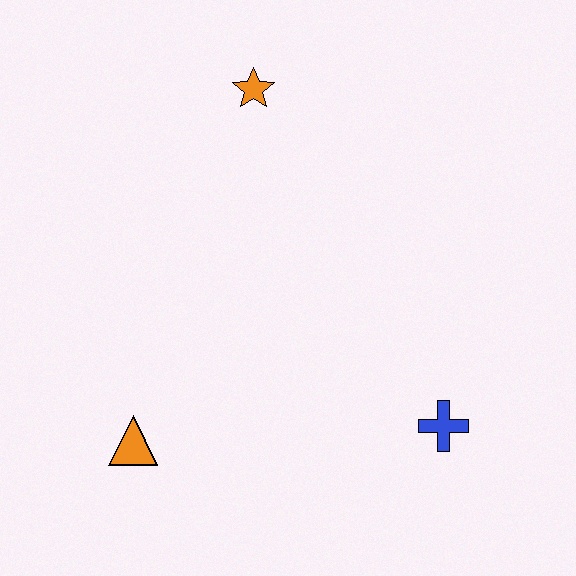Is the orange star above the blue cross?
Yes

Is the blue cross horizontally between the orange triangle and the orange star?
No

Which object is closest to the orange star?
The orange triangle is closest to the orange star.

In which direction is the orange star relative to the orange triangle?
The orange star is above the orange triangle.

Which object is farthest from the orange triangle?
The orange star is farthest from the orange triangle.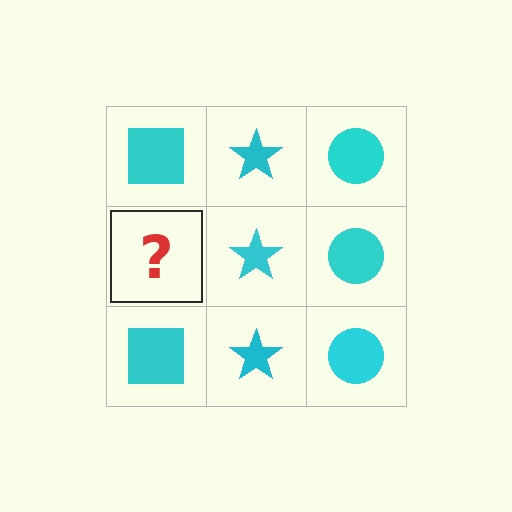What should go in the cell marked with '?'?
The missing cell should contain a cyan square.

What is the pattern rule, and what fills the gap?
The rule is that each column has a consistent shape. The gap should be filled with a cyan square.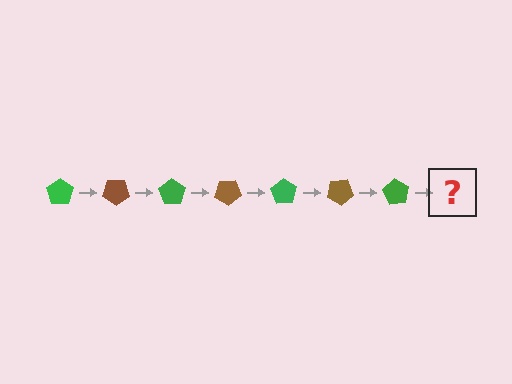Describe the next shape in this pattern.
It should be a brown pentagon, rotated 245 degrees from the start.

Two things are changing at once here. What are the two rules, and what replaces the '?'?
The two rules are that it rotates 35 degrees each step and the color cycles through green and brown. The '?' should be a brown pentagon, rotated 245 degrees from the start.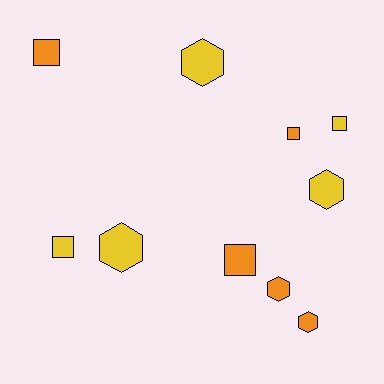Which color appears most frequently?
Orange, with 5 objects.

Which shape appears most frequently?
Hexagon, with 5 objects.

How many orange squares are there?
There are 3 orange squares.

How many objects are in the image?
There are 10 objects.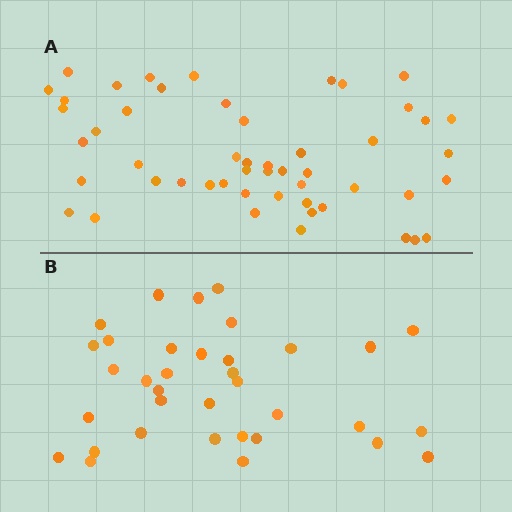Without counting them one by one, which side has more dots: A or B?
Region A (the top region) has more dots.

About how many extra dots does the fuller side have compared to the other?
Region A has approximately 15 more dots than region B.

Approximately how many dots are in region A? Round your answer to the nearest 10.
About 50 dots. (The exact count is 51, which rounds to 50.)